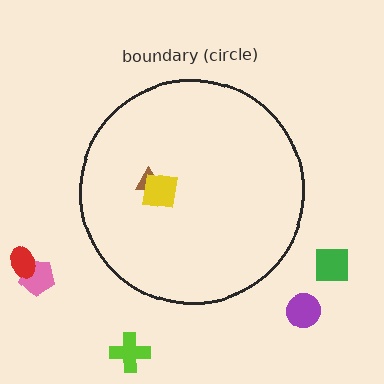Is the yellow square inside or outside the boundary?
Inside.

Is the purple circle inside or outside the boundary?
Outside.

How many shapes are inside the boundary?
2 inside, 5 outside.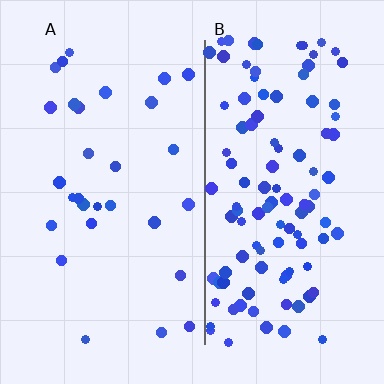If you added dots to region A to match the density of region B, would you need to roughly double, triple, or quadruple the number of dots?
Approximately quadruple.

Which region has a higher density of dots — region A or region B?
B (the right).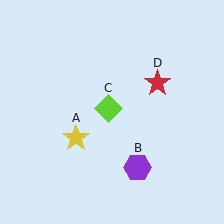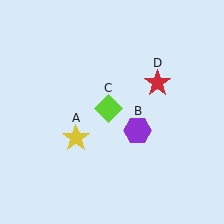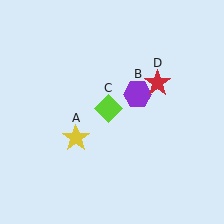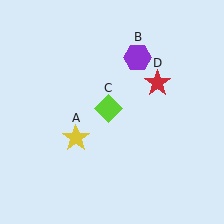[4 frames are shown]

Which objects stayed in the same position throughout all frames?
Yellow star (object A) and lime diamond (object C) and red star (object D) remained stationary.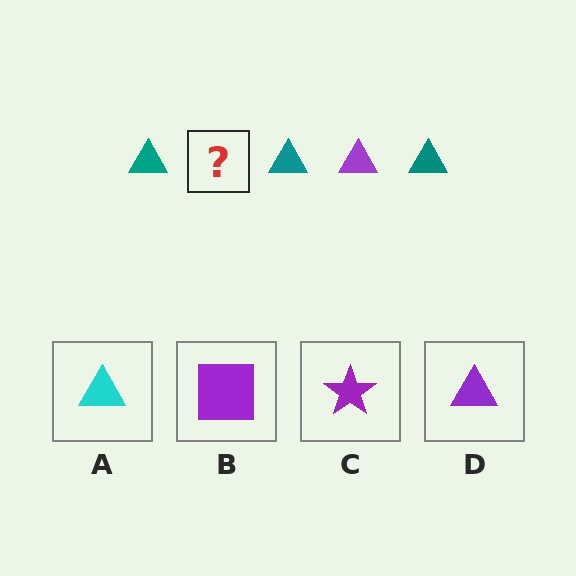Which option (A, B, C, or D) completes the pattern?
D.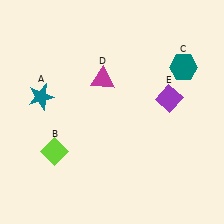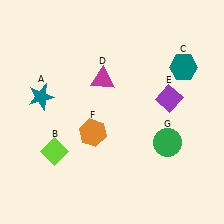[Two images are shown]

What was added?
An orange hexagon (F), a green circle (G) were added in Image 2.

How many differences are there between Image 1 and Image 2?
There are 2 differences between the two images.